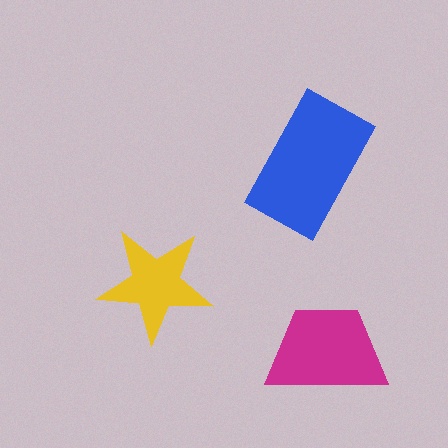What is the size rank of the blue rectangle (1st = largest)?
1st.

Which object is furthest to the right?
The magenta trapezoid is rightmost.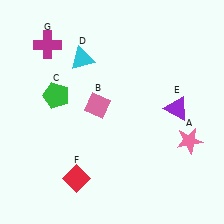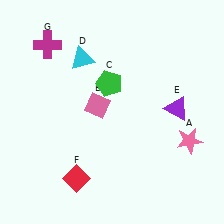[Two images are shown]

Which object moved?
The green pentagon (C) moved right.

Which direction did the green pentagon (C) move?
The green pentagon (C) moved right.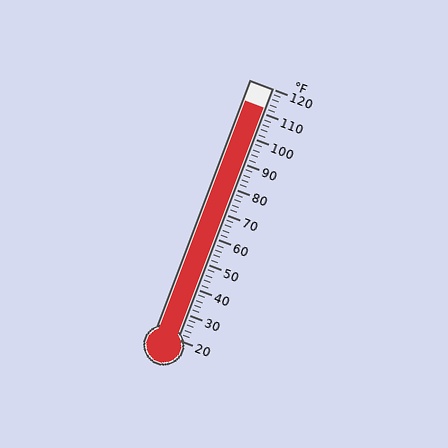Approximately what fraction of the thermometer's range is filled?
The thermometer is filled to approximately 90% of its range.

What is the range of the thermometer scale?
The thermometer scale ranges from 20°F to 120°F.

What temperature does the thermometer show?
The thermometer shows approximately 112°F.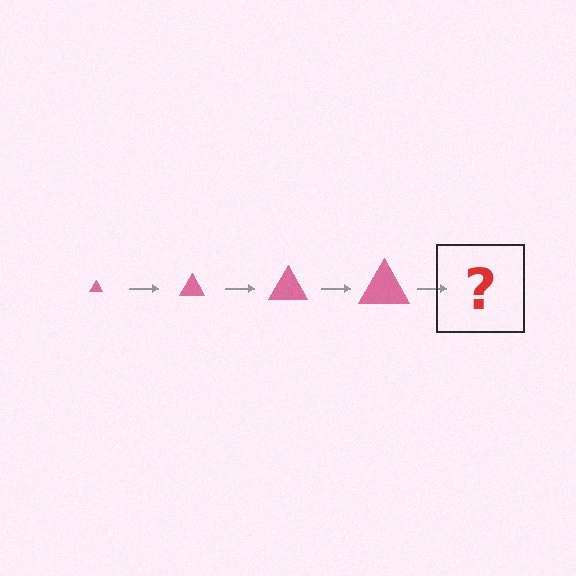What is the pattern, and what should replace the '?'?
The pattern is that the triangle gets progressively larger each step. The '?' should be a pink triangle, larger than the previous one.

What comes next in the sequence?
The next element should be a pink triangle, larger than the previous one.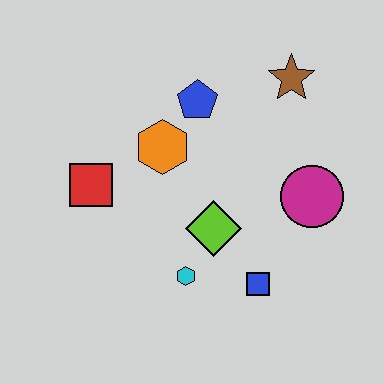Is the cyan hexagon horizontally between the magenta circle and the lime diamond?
No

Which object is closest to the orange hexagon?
The blue pentagon is closest to the orange hexagon.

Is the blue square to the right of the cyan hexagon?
Yes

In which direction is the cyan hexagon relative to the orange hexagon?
The cyan hexagon is below the orange hexagon.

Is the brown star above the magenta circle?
Yes